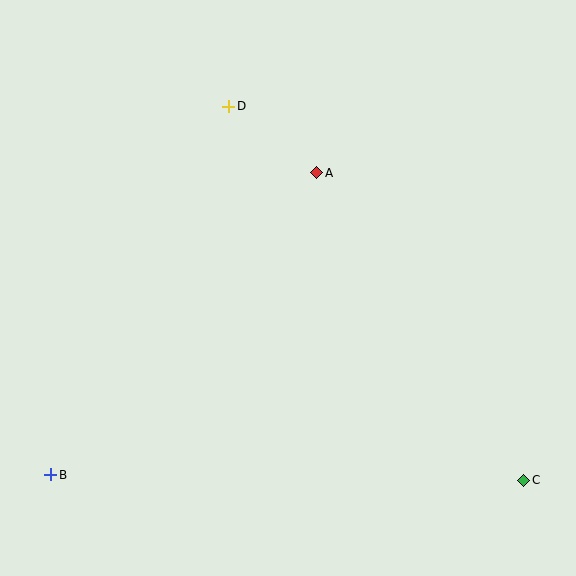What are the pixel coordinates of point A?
Point A is at (317, 173).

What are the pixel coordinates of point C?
Point C is at (524, 480).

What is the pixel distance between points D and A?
The distance between D and A is 111 pixels.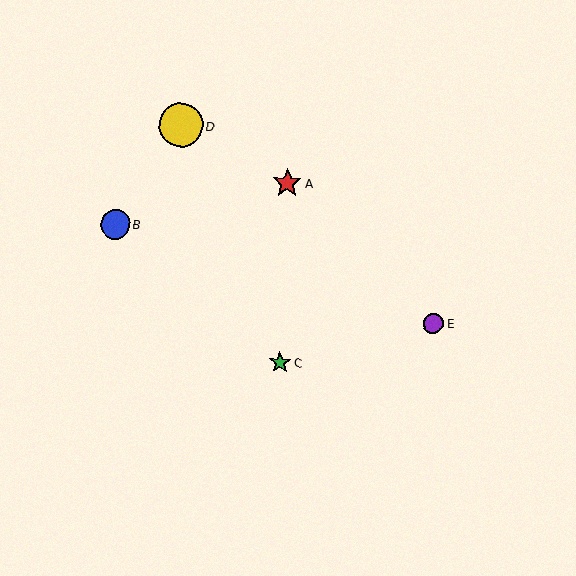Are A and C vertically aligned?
Yes, both are at x≈287.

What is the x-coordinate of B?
Object B is at x≈115.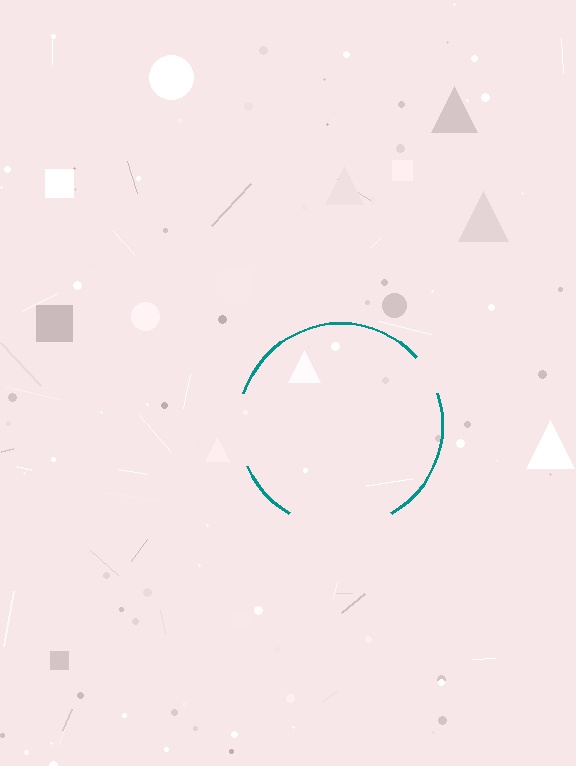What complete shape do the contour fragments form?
The contour fragments form a circle.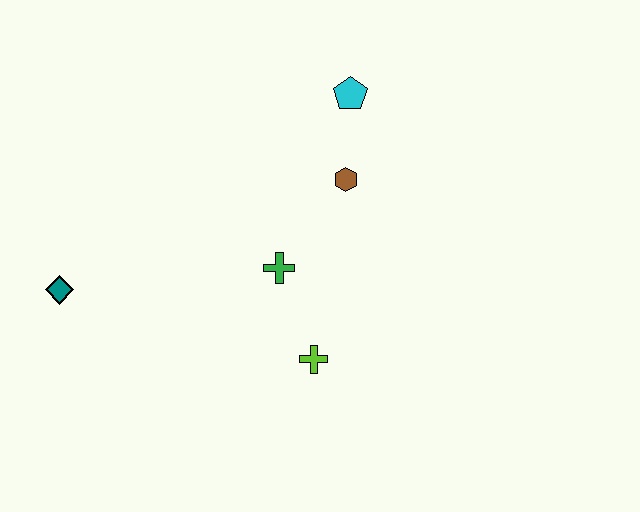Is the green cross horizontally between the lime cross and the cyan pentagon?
No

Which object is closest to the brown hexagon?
The cyan pentagon is closest to the brown hexagon.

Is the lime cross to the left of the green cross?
No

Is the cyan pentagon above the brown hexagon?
Yes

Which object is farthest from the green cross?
The teal diamond is farthest from the green cross.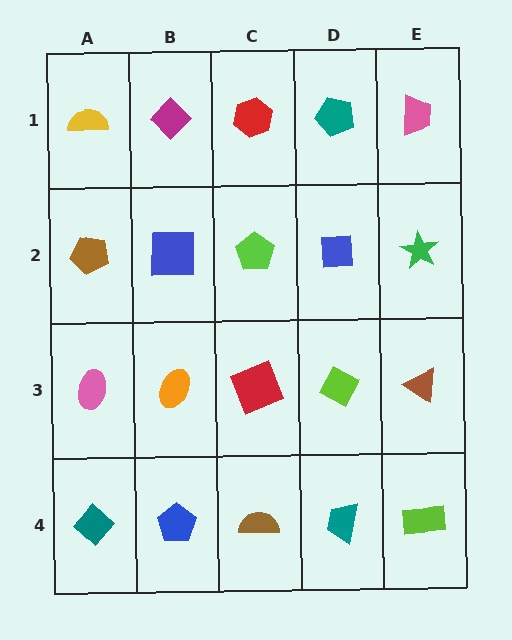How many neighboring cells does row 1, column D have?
3.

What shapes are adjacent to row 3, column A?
A brown pentagon (row 2, column A), a teal diamond (row 4, column A), an orange ellipse (row 3, column B).